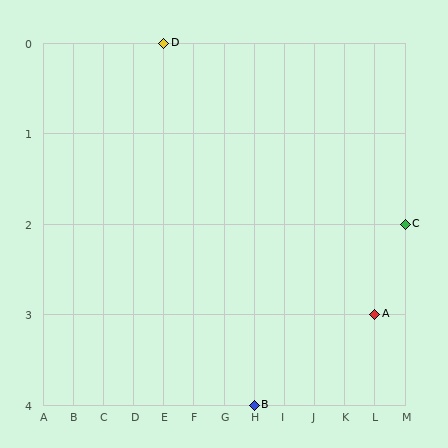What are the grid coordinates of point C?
Point C is at grid coordinates (M, 2).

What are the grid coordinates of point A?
Point A is at grid coordinates (L, 3).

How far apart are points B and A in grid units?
Points B and A are 4 columns and 1 row apart (about 4.1 grid units diagonally).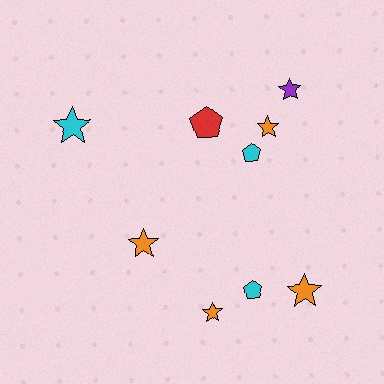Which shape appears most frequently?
Star, with 6 objects.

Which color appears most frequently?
Orange, with 4 objects.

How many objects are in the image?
There are 9 objects.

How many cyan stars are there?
There is 1 cyan star.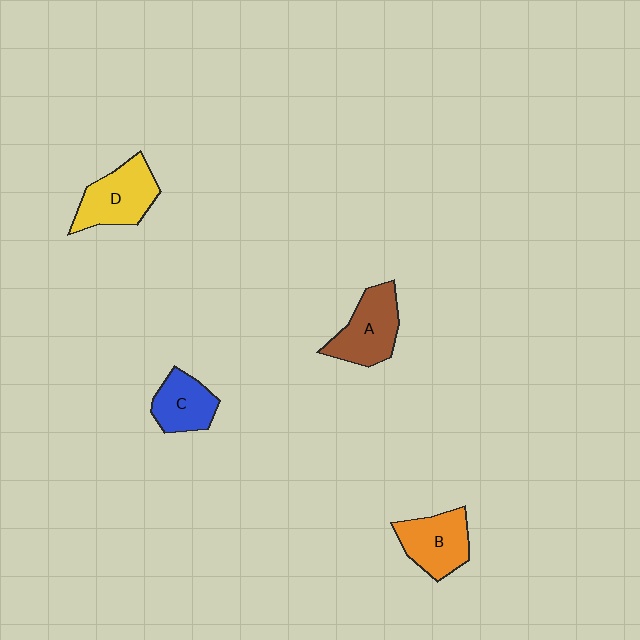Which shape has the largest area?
Shape D (yellow).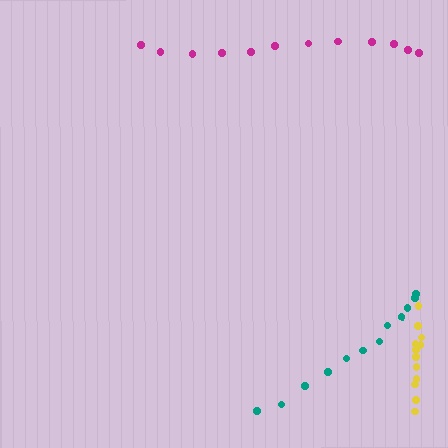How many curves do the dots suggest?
There are 3 distinct paths.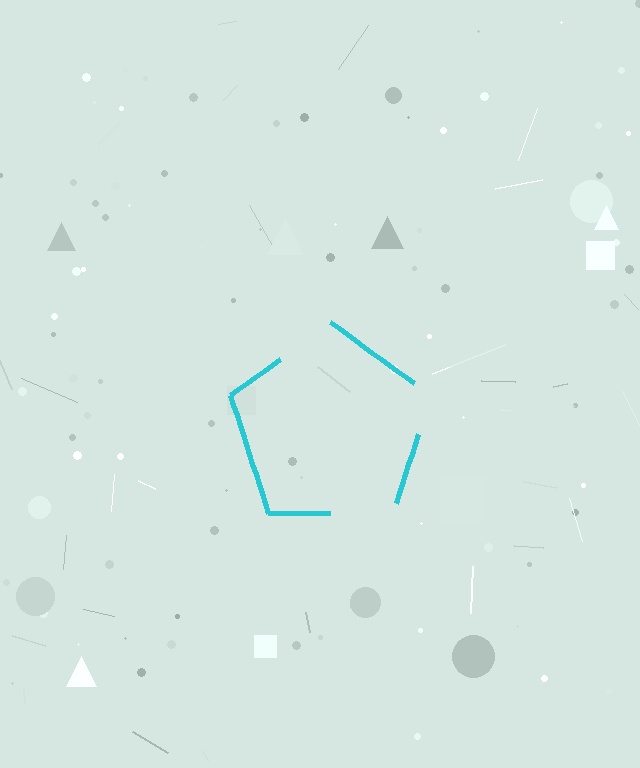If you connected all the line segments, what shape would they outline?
They would outline a pentagon.